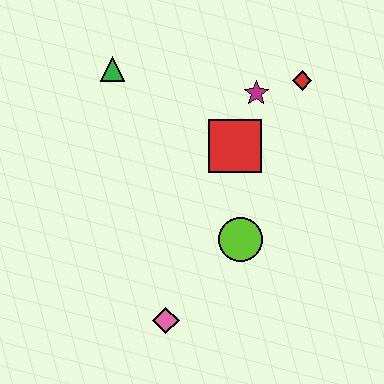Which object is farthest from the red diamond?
The pink diamond is farthest from the red diamond.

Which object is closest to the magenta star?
The red diamond is closest to the magenta star.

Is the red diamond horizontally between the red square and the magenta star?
No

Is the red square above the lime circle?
Yes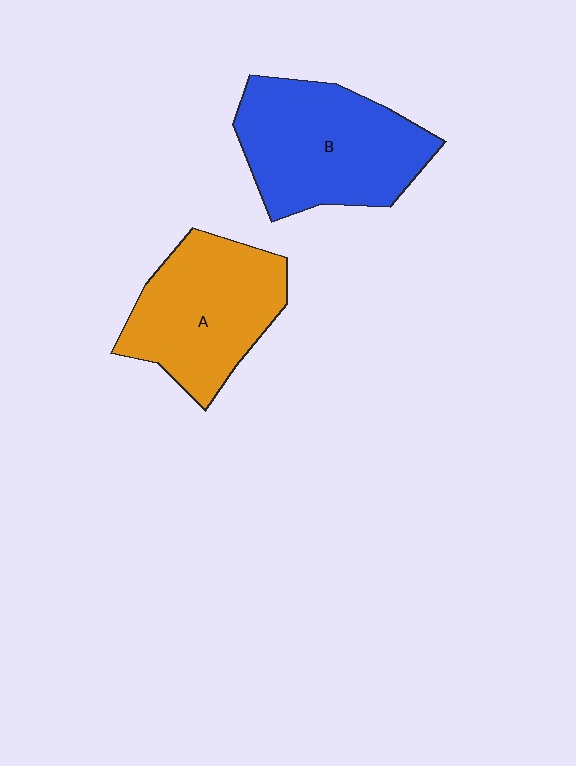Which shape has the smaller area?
Shape A (orange).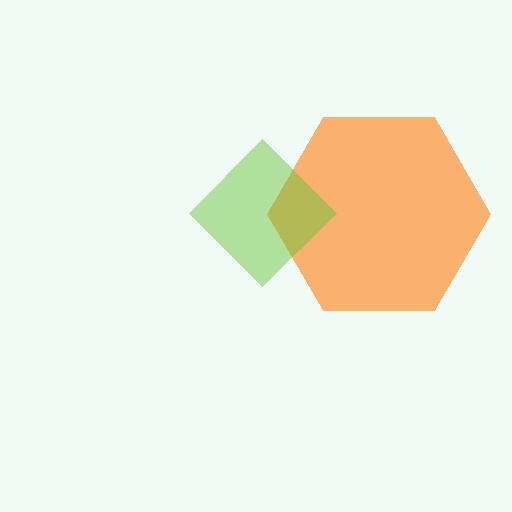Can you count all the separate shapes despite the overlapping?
Yes, there are 2 separate shapes.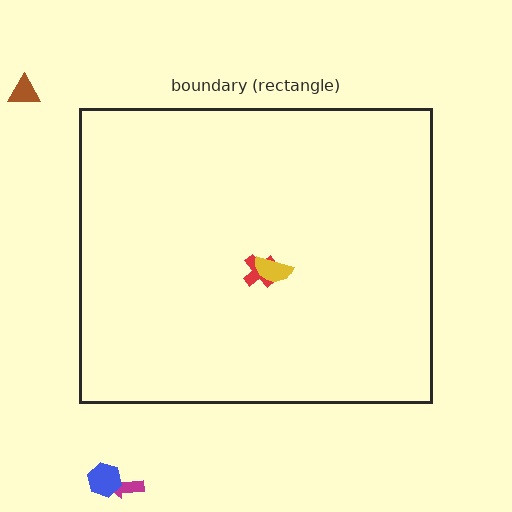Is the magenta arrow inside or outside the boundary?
Outside.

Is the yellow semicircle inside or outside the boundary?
Inside.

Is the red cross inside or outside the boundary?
Inside.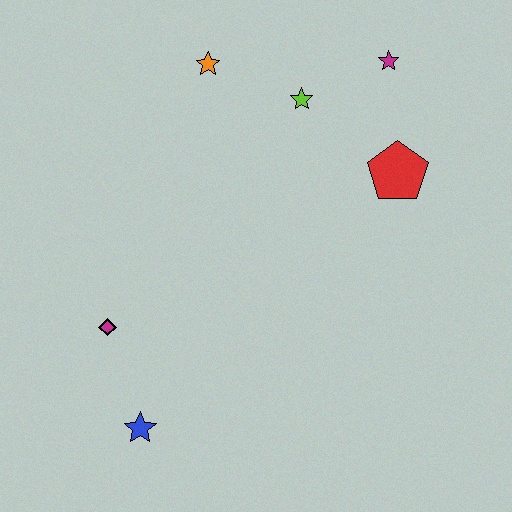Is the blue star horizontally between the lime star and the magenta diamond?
Yes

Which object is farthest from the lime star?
The blue star is farthest from the lime star.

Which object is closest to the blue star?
The magenta diamond is closest to the blue star.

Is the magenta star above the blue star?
Yes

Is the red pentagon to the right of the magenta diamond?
Yes